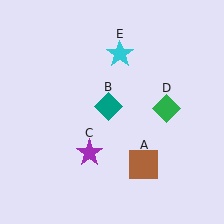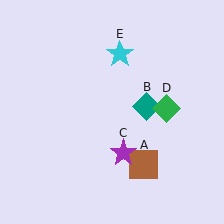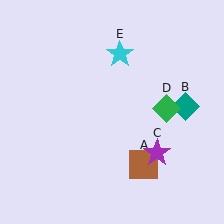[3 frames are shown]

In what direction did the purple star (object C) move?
The purple star (object C) moved right.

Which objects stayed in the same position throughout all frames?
Brown square (object A) and green diamond (object D) and cyan star (object E) remained stationary.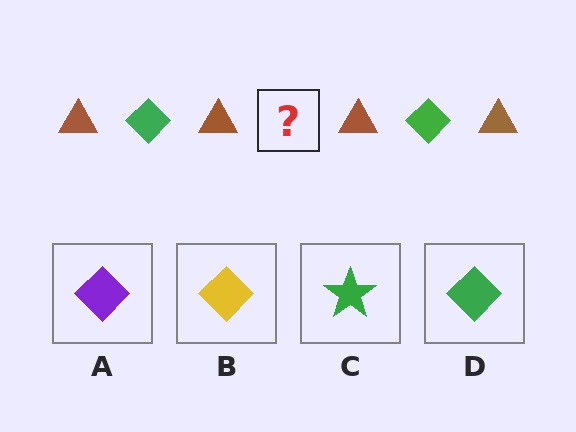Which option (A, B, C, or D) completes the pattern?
D.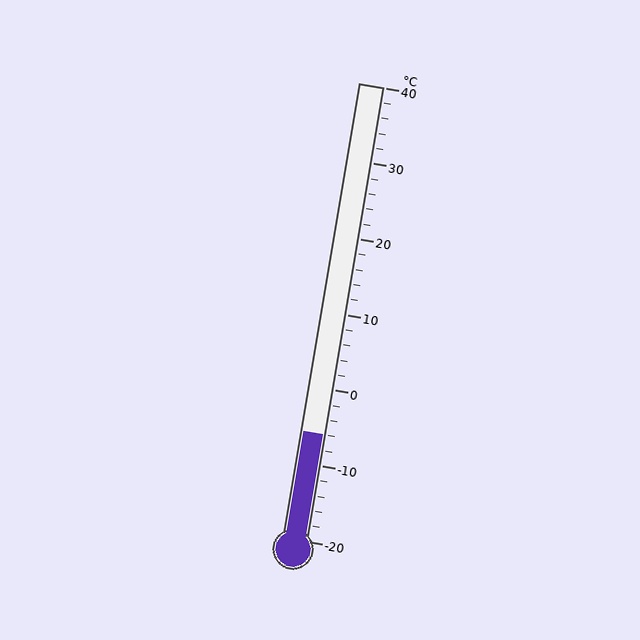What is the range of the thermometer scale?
The thermometer scale ranges from -20°C to 40°C.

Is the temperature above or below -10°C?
The temperature is above -10°C.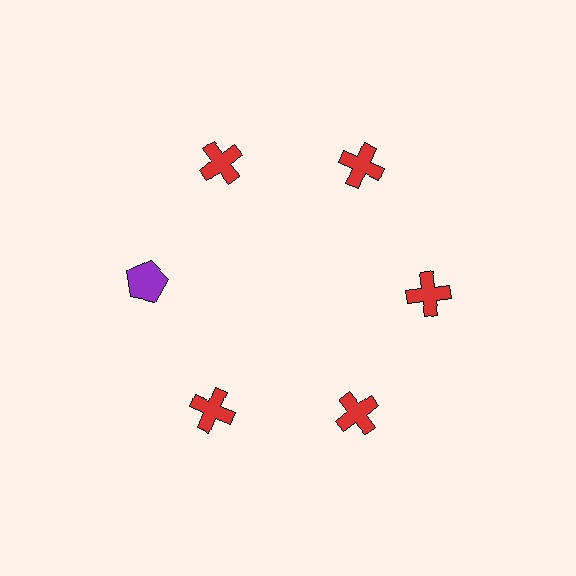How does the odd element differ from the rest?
It differs in both color (purple instead of red) and shape (pentagon instead of cross).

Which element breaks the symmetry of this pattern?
The purple pentagon at roughly the 9 o'clock position breaks the symmetry. All other shapes are red crosses.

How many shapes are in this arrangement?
There are 6 shapes arranged in a ring pattern.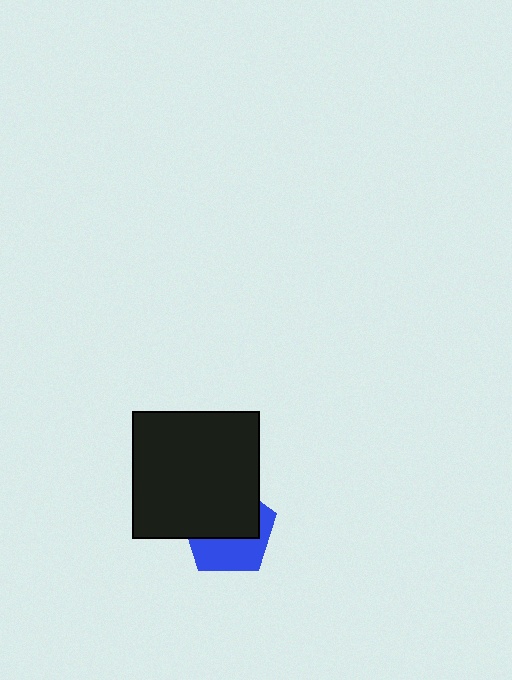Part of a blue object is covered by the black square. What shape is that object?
It is a pentagon.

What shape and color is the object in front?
The object in front is a black square.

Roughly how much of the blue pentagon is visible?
A small part of it is visible (roughly 43%).